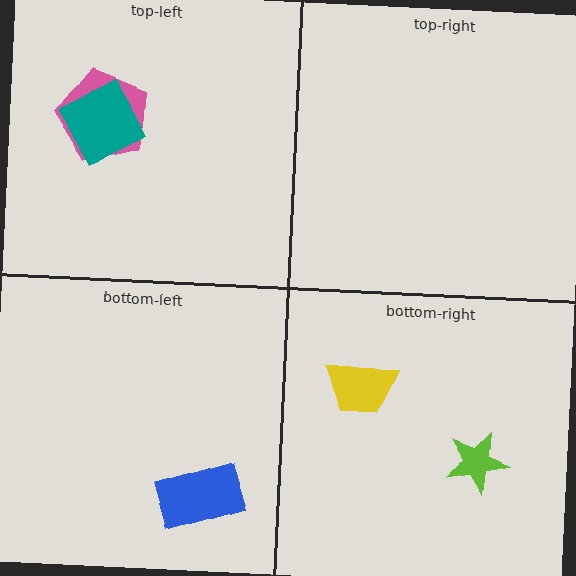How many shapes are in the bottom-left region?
1.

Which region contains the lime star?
The bottom-right region.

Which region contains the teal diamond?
The top-left region.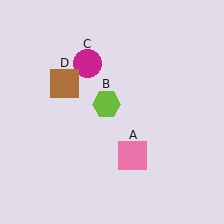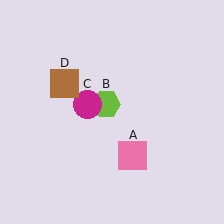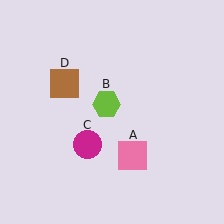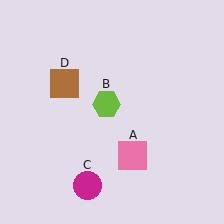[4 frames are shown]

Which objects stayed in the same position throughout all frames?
Pink square (object A) and lime hexagon (object B) and brown square (object D) remained stationary.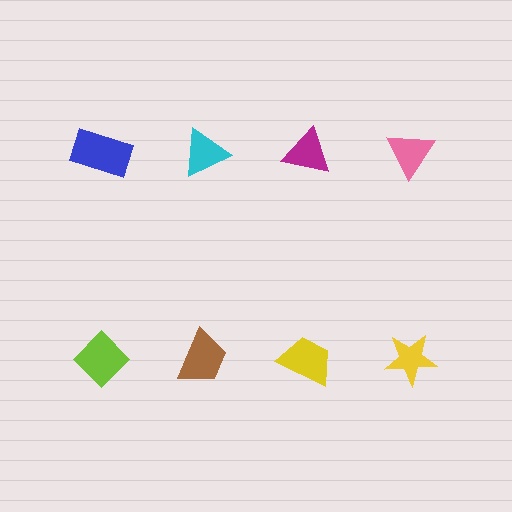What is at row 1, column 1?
A blue rectangle.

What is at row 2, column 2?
A brown trapezoid.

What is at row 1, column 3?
A magenta triangle.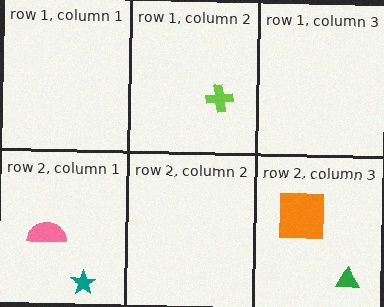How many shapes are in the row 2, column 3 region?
2.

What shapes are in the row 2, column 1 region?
The pink semicircle, the teal star.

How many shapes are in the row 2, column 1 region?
2.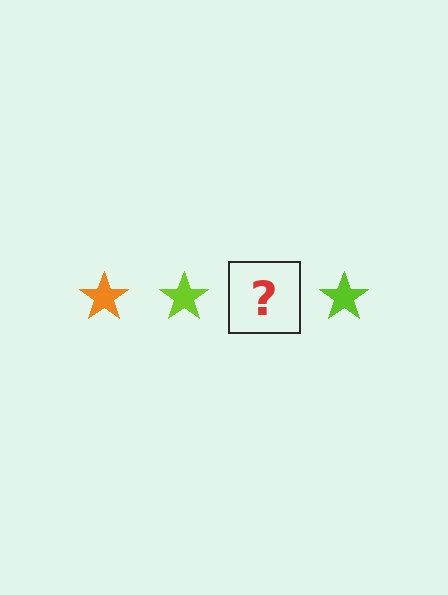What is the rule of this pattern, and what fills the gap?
The rule is that the pattern cycles through orange, lime stars. The gap should be filled with an orange star.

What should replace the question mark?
The question mark should be replaced with an orange star.